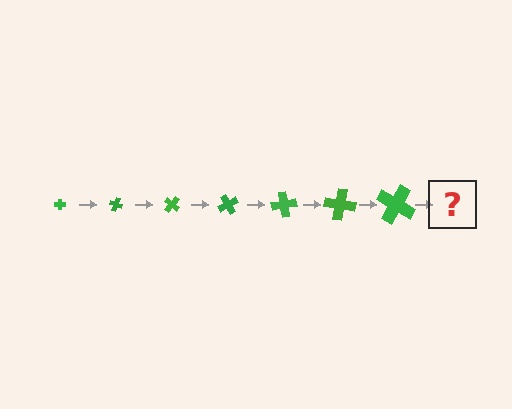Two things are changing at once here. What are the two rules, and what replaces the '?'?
The two rules are that the cross grows larger each step and it rotates 20 degrees each step. The '?' should be a cross, larger than the previous one and rotated 140 degrees from the start.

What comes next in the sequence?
The next element should be a cross, larger than the previous one and rotated 140 degrees from the start.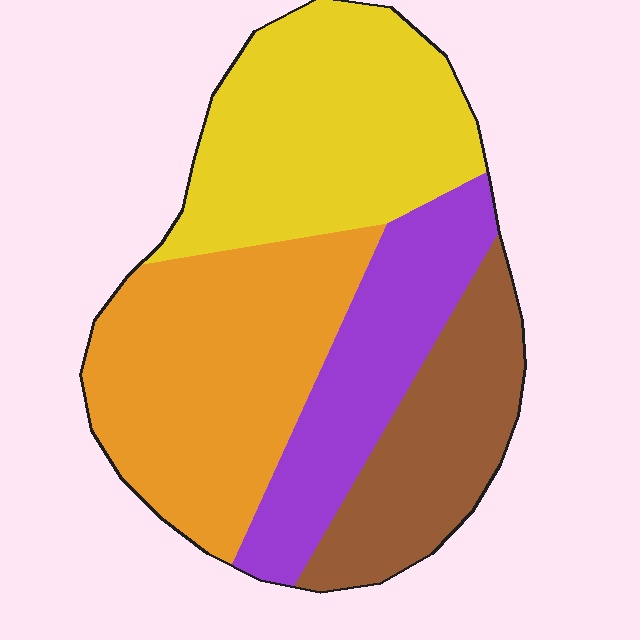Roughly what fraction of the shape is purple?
Purple covers 20% of the shape.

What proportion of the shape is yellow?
Yellow covers roughly 30% of the shape.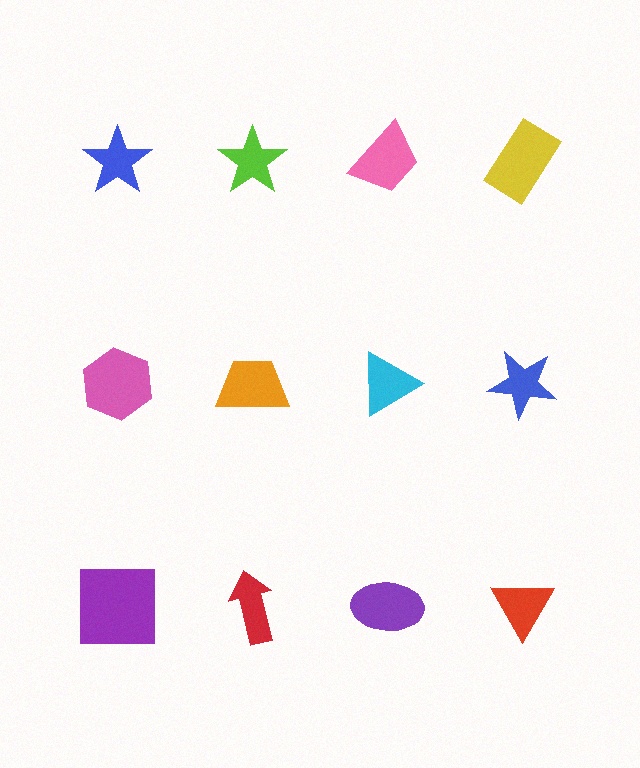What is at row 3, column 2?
A red arrow.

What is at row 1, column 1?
A blue star.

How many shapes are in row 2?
4 shapes.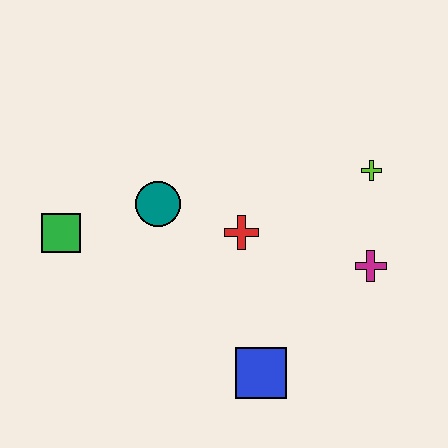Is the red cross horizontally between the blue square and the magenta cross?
No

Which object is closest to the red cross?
The teal circle is closest to the red cross.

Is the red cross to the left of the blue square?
Yes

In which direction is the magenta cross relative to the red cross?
The magenta cross is to the right of the red cross.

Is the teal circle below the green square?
No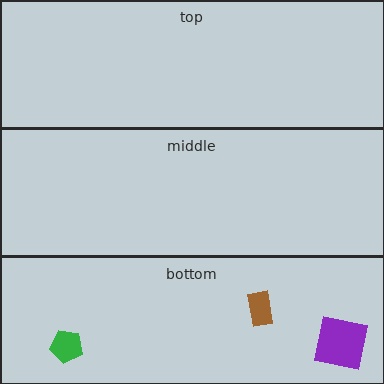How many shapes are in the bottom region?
3.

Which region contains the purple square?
The bottom region.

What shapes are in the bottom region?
The green pentagon, the purple square, the brown rectangle.